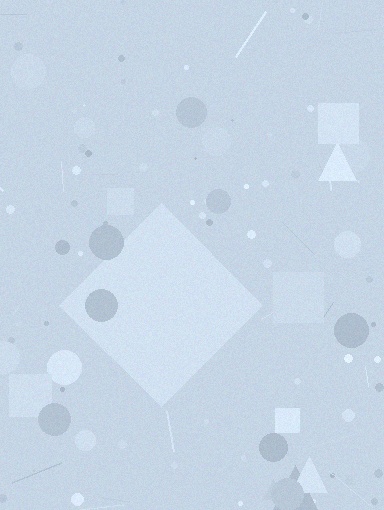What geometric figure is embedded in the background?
A diamond is embedded in the background.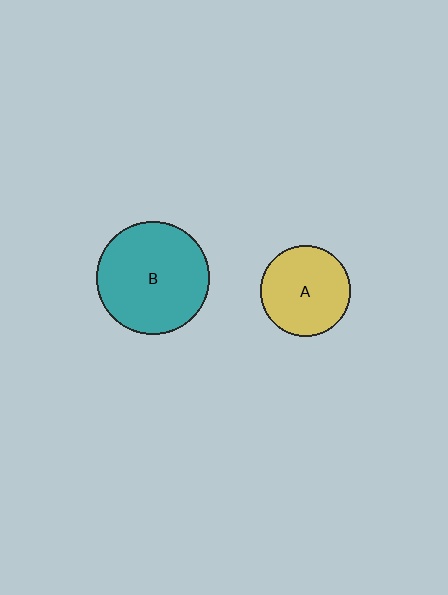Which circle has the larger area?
Circle B (teal).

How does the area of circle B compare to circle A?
Approximately 1.6 times.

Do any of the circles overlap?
No, none of the circles overlap.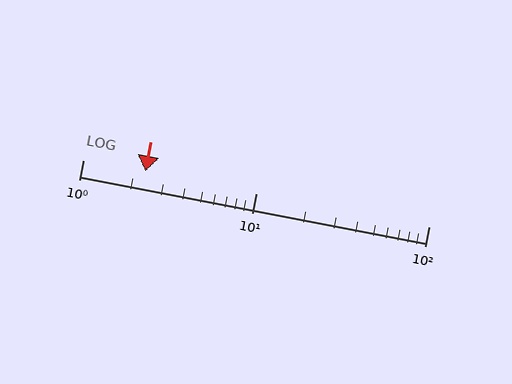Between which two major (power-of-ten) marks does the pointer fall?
The pointer is between 1 and 10.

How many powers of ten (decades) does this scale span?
The scale spans 2 decades, from 1 to 100.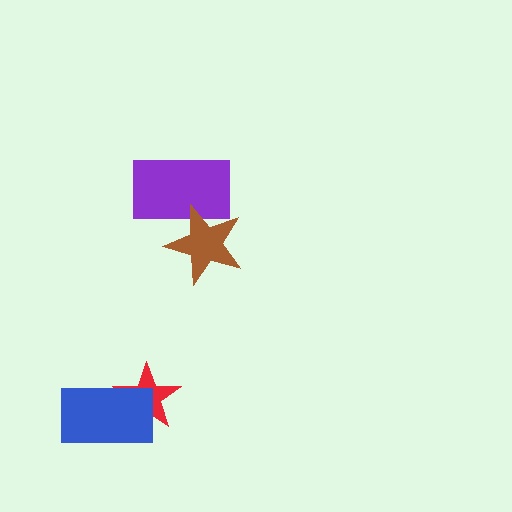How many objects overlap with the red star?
1 object overlaps with the red star.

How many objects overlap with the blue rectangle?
1 object overlaps with the blue rectangle.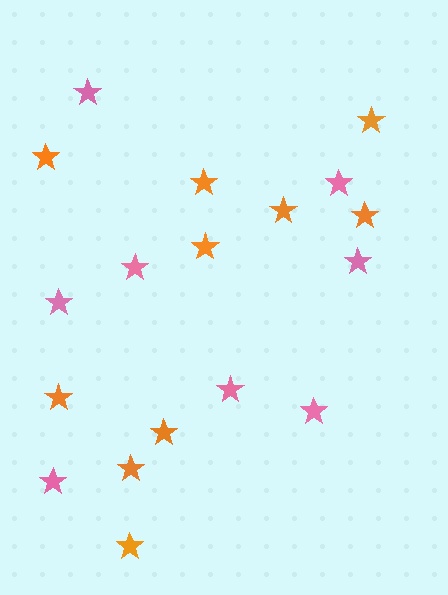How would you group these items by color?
There are 2 groups: one group of pink stars (8) and one group of orange stars (10).